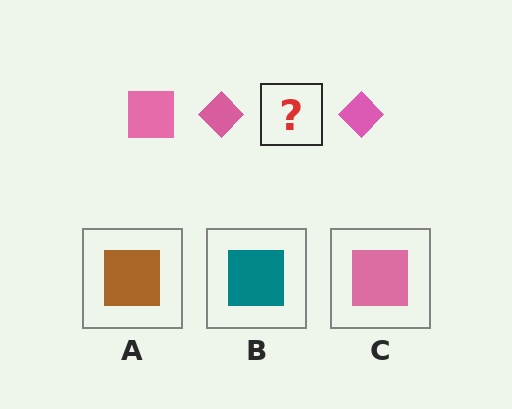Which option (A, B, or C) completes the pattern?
C.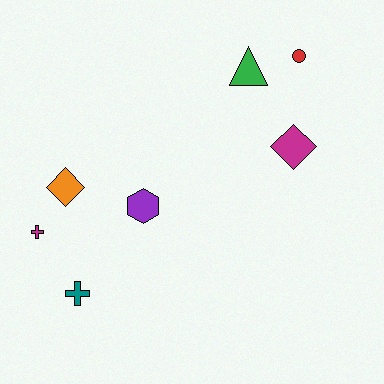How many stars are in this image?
There are no stars.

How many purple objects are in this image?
There is 1 purple object.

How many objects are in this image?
There are 7 objects.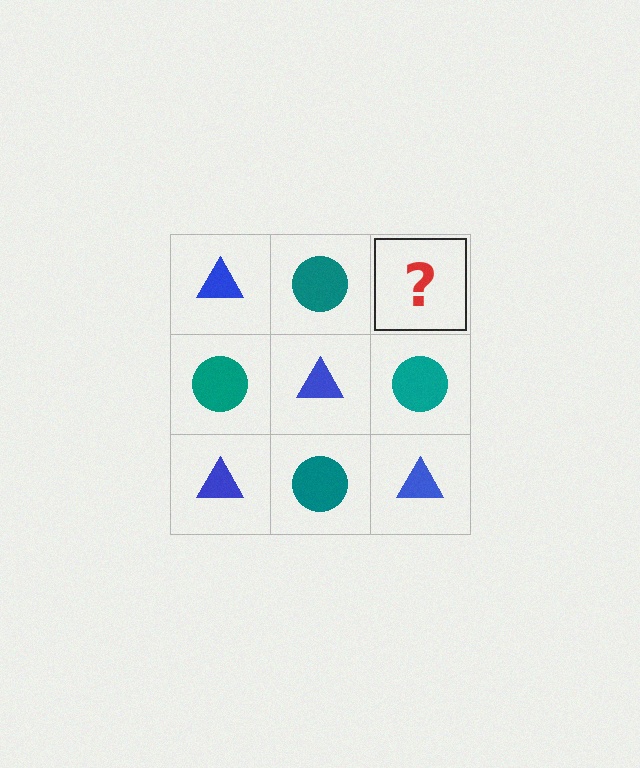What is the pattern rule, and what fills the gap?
The rule is that it alternates blue triangle and teal circle in a checkerboard pattern. The gap should be filled with a blue triangle.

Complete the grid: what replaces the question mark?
The question mark should be replaced with a blue triangle.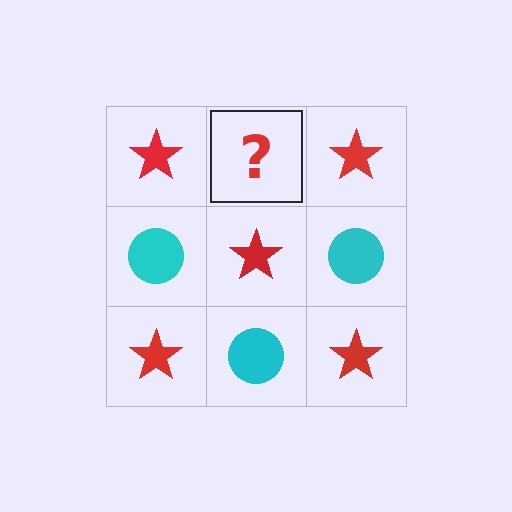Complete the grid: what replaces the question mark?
The question mark should be replaced with a cyan circle.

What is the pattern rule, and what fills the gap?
The rule is that it alternates red star and cyan circle in a checkerboard pattern. The gap should be filled with a cyan circle.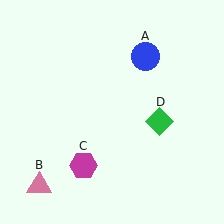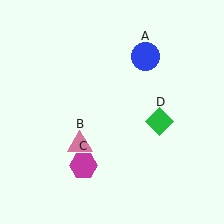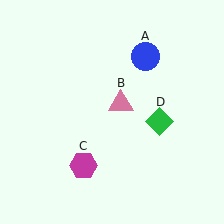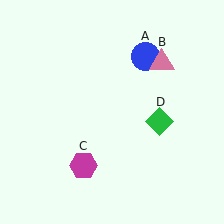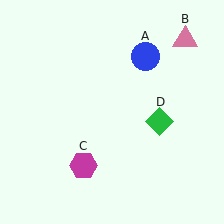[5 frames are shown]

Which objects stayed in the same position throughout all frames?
Blue circle (object A) and magenta hexagon (object C) and green diamond (object D) remained stationary.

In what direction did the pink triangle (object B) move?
The pink triangle (object B) moved up and to the right.